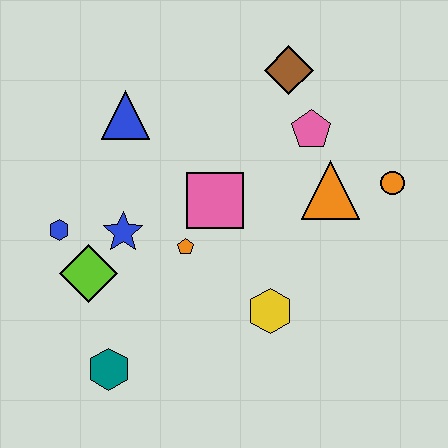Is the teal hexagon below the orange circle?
Yes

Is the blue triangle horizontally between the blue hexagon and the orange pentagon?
Yes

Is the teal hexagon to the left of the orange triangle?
Yes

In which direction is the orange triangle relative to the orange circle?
The orange triangle is to the left of the orange circle.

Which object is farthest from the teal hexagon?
The brown diamond is farthest from the teal hexagon.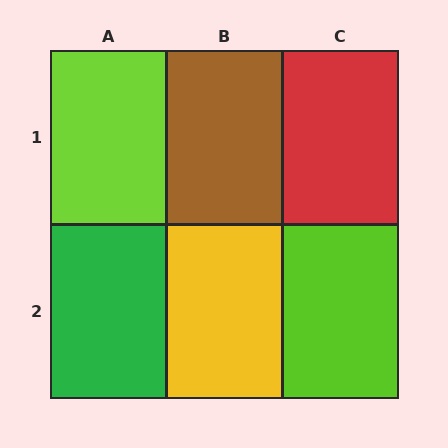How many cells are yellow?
1 cell is yellow.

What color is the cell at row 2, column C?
Lime.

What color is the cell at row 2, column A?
Green.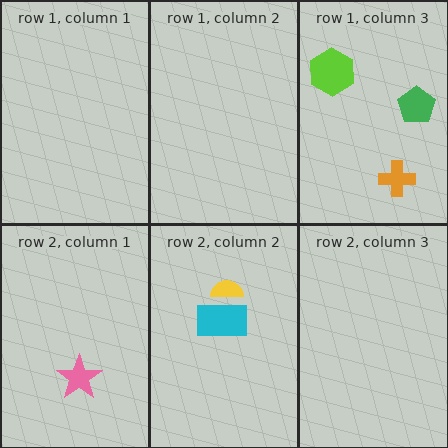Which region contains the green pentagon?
The row 1, column 3 region.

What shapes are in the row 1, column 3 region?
The lime hexagon, the green pentagon, the orange cross.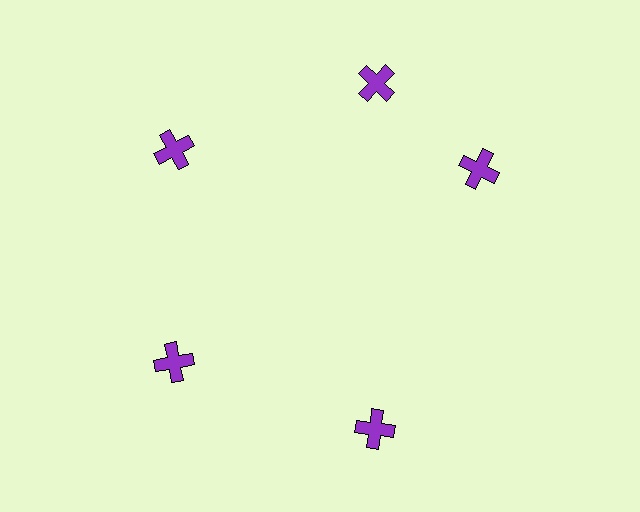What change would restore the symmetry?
The symmetry would be restored by rotating it back into even spacing with its neighbors so that all 5 crosses sit at equal angles and equal distance from the center.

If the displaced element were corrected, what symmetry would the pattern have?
It would have 5-fold rotational symmetry — the pattern would map onto itself every 72 degrees.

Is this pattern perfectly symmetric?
No. The 5 purple crosses are arranged in a ring, but one element near the 3 o'clock position is rotated out of alignment along the ring, breaking the 5-fold rotational symmetry.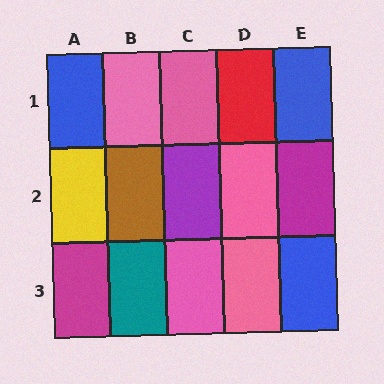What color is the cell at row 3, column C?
Pink.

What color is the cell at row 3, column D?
Pink.